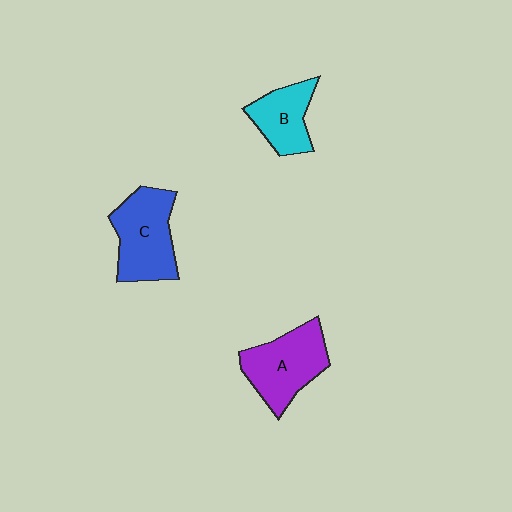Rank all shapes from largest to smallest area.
From largest to smallest: C (blue), A (purple), B (cyan).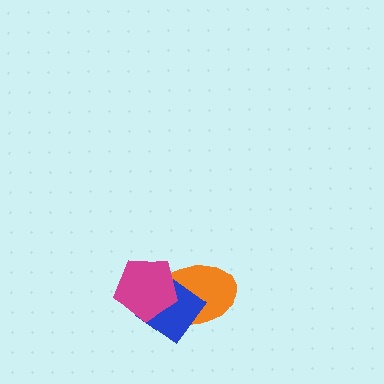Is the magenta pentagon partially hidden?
No, no other shape covers it.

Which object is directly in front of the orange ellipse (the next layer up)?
The blue diamond is directly in front of the orange ellipse.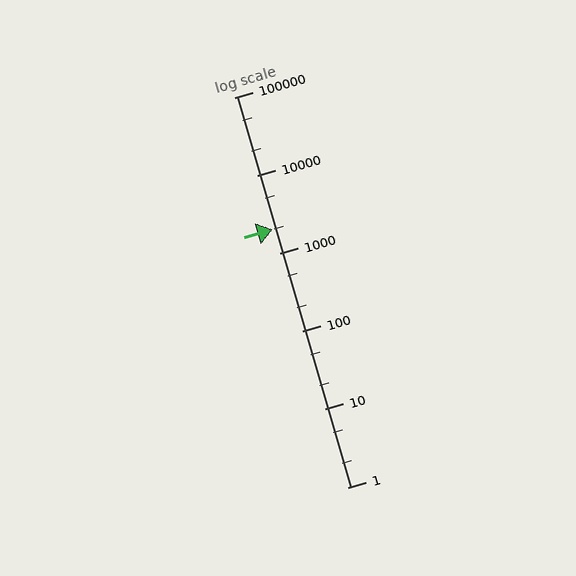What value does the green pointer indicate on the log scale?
The pointer indicates approximately 2000.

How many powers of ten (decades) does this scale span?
The scale spans 5 decades, from 1 to 100000.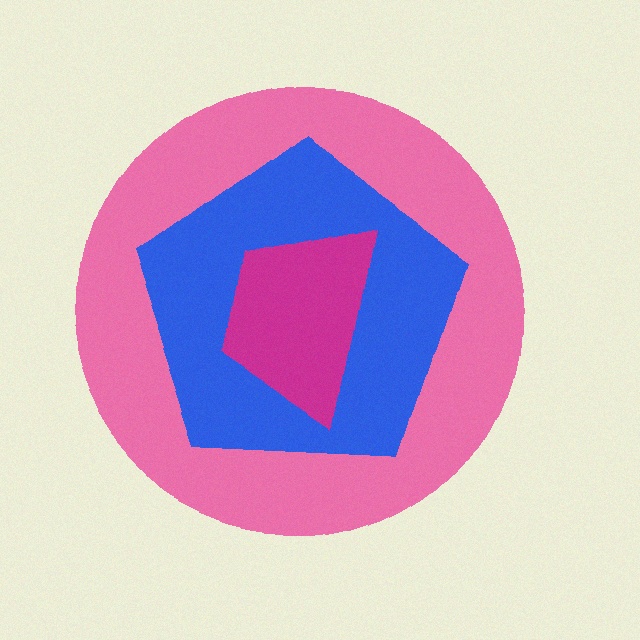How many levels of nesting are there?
3.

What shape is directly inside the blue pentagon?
The magenta trapezoid.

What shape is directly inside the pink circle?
The blue pentagon.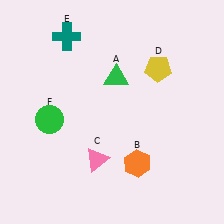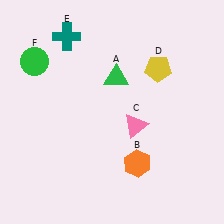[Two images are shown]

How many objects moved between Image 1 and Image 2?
2 objects moved between the two images.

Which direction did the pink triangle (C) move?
The pink triangle (C) moved right.